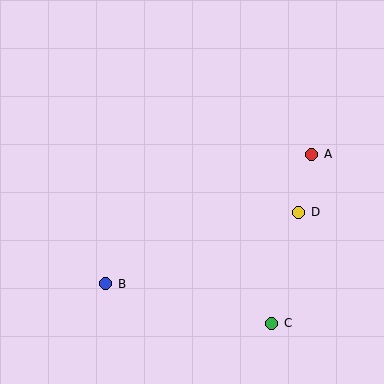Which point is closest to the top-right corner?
Point A is closest to the top-right corner.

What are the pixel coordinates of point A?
Point A is at (312, 154).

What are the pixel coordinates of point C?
Point C is at (272, 323).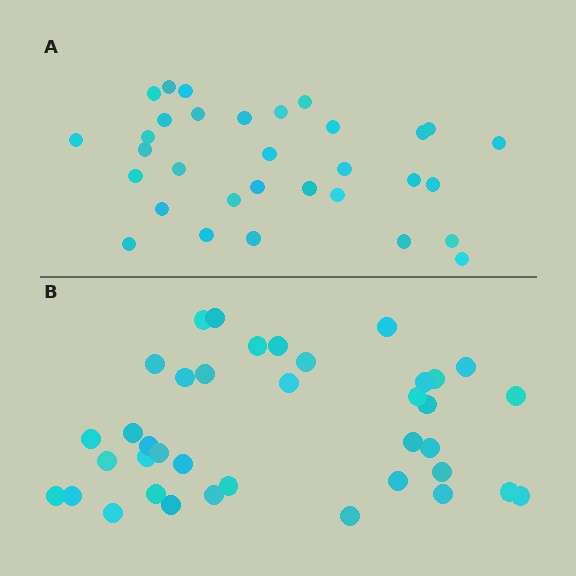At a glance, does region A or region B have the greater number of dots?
Region B (the bottom region) has more dots.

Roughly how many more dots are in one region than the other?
Region B has about 6 more dots than region A.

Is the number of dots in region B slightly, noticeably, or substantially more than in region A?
Region B has only slightly more — the two regions are fairly close. The ratio is roughly 1.2 to 1.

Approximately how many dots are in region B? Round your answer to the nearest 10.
About 40 dots. (The exact count is 38, which rounds to 40.)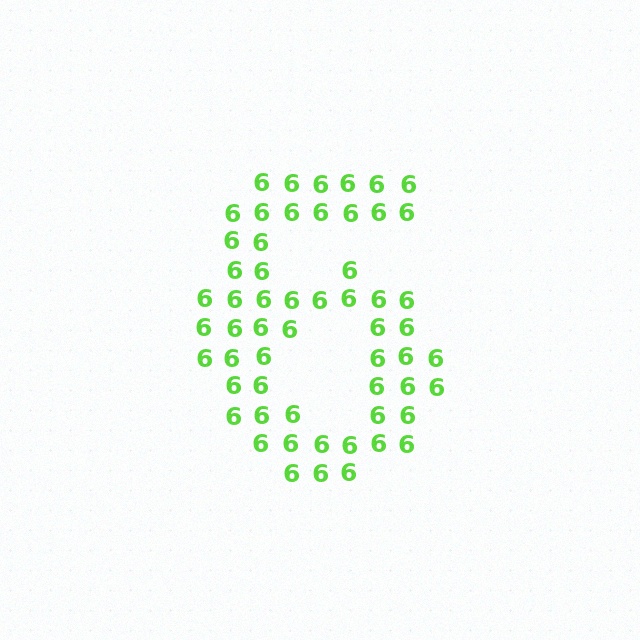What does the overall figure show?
The overall figure shows the digit 6.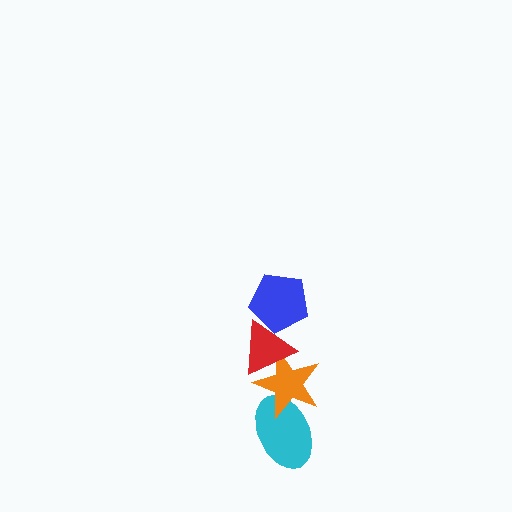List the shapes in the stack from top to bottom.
From top to bottom: the blue pentagon, the red triangle, the orange star, the cyan ellipse.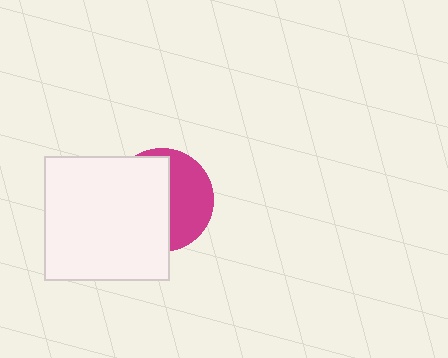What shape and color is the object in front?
The object in front is a white square.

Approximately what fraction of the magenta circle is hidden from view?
Roughly 57% of the magenta circle is hidden behind the white square.